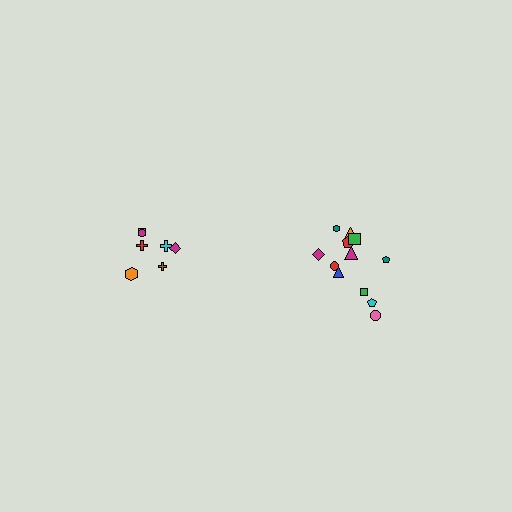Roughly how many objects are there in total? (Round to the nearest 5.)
Roughly 20 objects in total.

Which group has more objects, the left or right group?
The right group.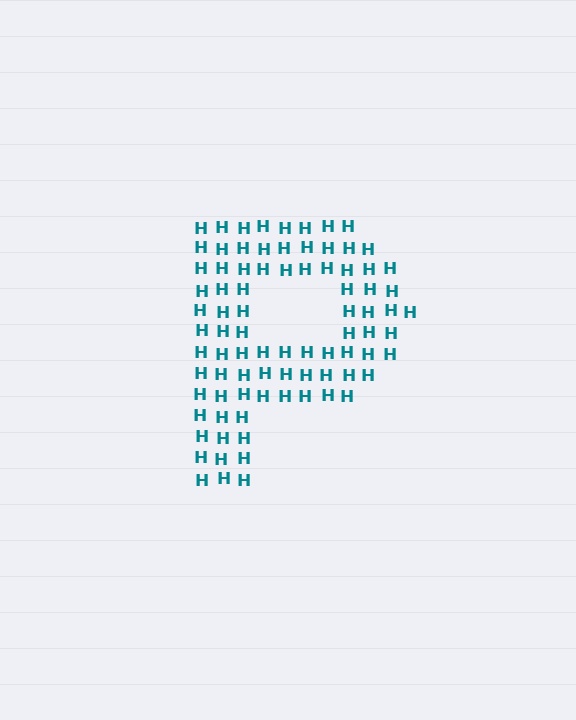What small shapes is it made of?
It is made of small letter H's.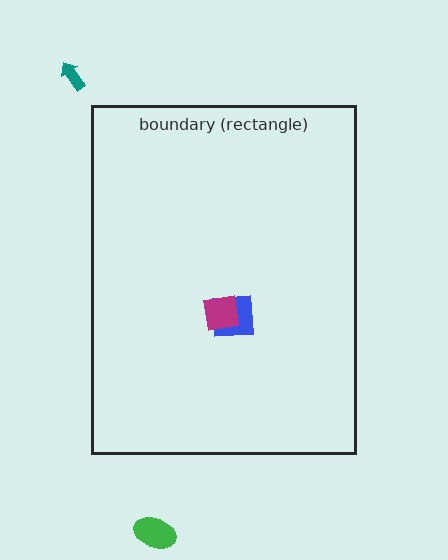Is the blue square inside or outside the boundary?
Inside.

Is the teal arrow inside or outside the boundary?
Outside.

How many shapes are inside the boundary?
2 inside, 2 outside.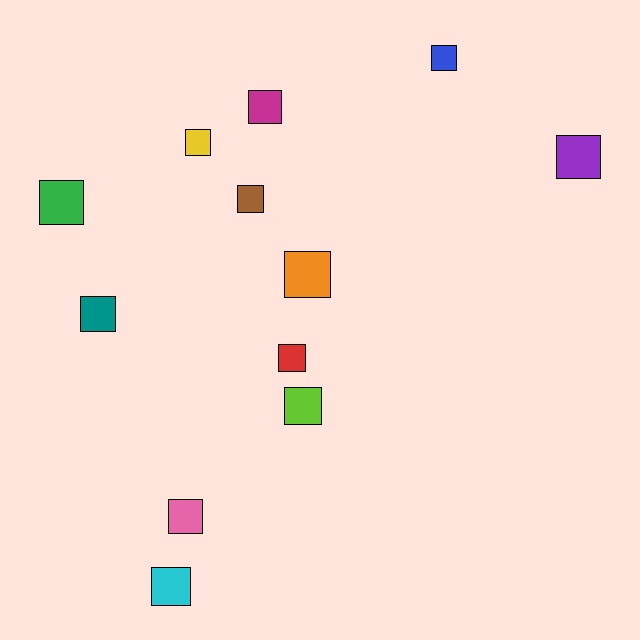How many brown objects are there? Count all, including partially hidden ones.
There is 1 brown object.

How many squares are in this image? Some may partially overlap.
There are 12 squares.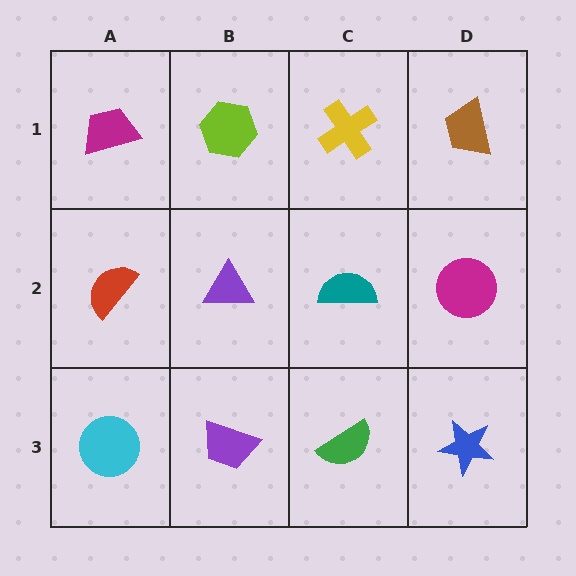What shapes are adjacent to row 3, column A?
A red semicircle (row 2, column A), a purple trapezoid (row 3, column B).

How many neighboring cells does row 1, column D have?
2.